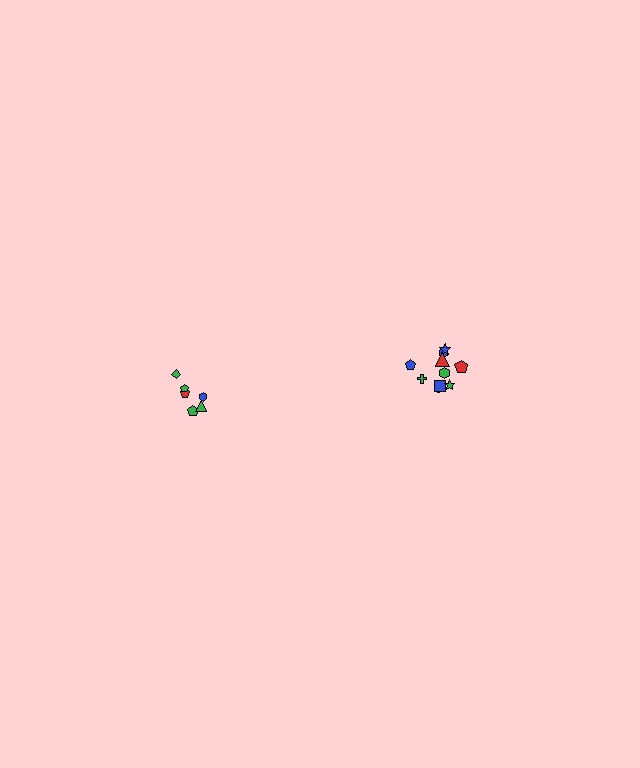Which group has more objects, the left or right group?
The right group.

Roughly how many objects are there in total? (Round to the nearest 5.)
Roughly 15 objects in total.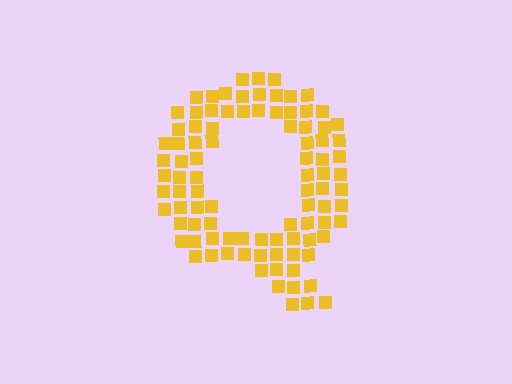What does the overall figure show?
The overall figure shows the letter Q.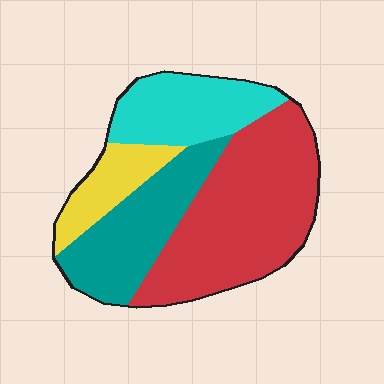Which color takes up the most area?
Red, at roughly 45%.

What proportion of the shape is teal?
Teal covers about 25% of the shape.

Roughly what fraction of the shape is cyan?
Cyan covers 20% of the shape.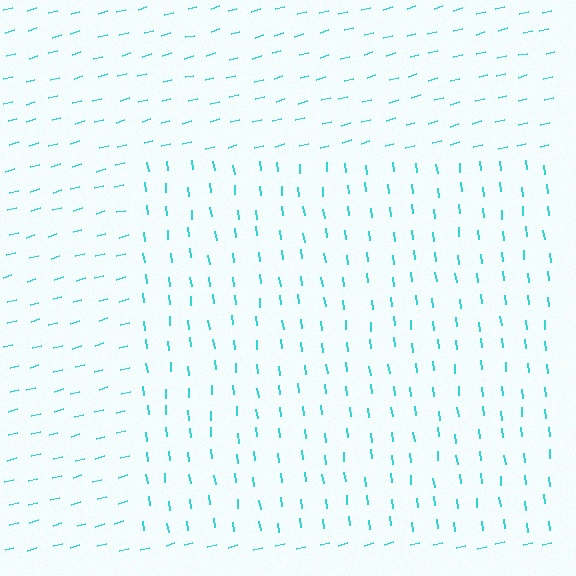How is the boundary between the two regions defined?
The boundary is defined purely by a change in line orientation (approximately 82 degrees difference). All lines are the same color and thickness.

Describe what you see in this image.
The image is filled with small cyan line segments. A rectangle region in the image has lines oriented differently from the surrounding lines, creating a visible texture boundary.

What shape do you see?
I see a rectangle.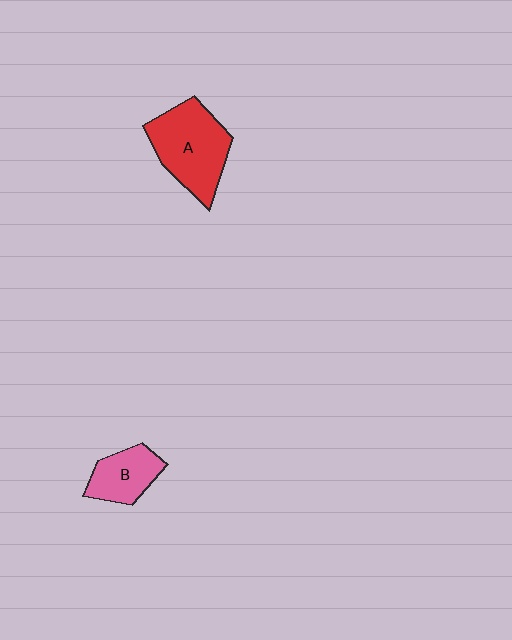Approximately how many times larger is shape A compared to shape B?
Approximately 1.8 times.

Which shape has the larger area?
Shape A (red).